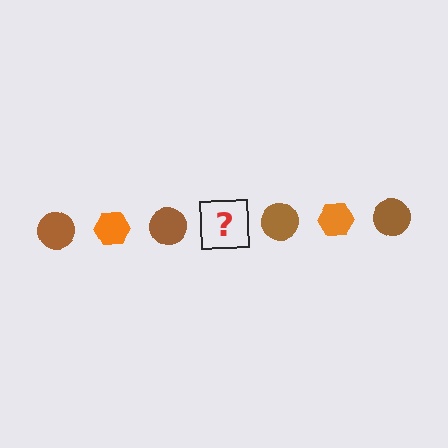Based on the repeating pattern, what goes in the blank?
The blank should be an orange hexagon.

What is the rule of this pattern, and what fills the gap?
The rule is that the pattern alternates between brown circle and orange hexagon. The gap should be filled with an orange hexagon.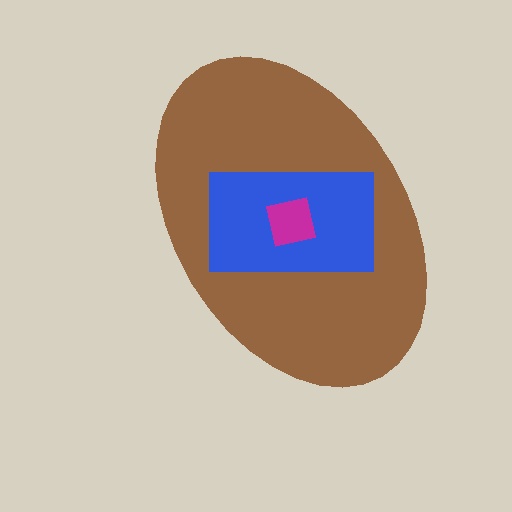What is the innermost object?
The magenta square.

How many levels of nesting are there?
3.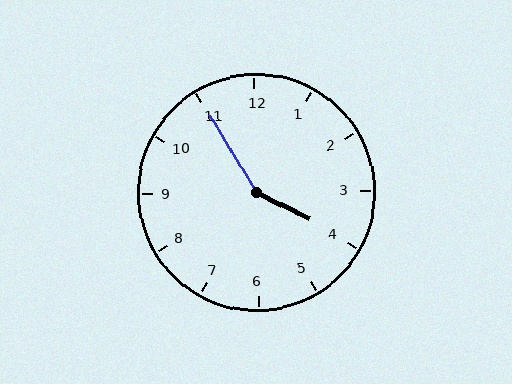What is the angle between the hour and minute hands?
Approximately 148 degrees.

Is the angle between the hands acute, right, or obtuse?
It is obtuse.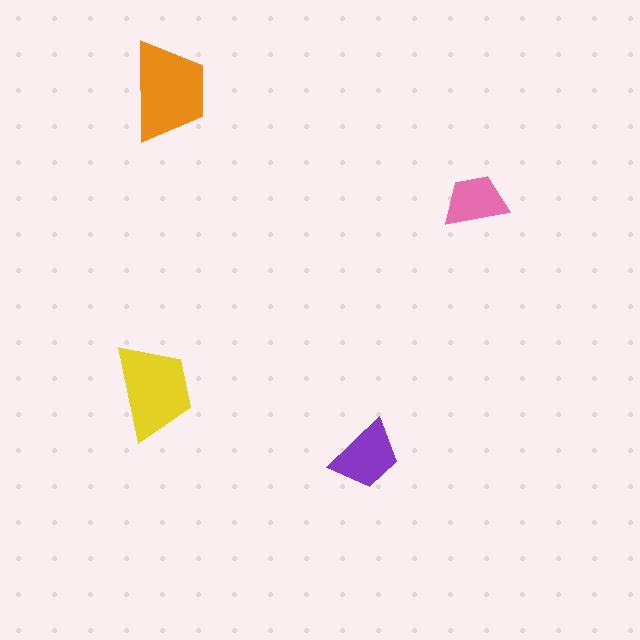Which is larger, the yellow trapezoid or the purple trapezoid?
The yellow one.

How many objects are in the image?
There are 4 objects in the image.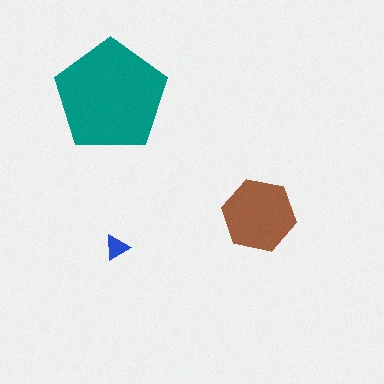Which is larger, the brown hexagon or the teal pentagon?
The teal pentagon.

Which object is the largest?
The teal pentagon.